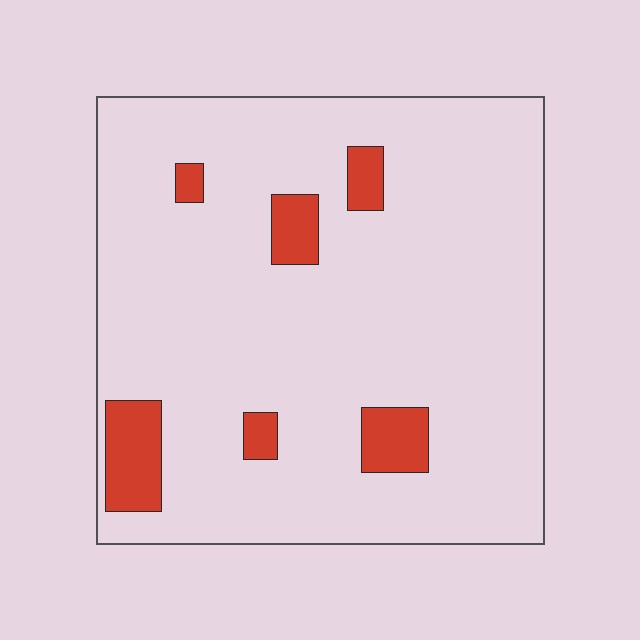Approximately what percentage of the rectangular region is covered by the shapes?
Approximately 10%.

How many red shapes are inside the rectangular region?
6.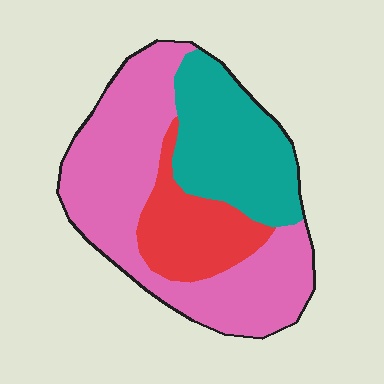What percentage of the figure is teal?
Teal covers roughly 30% of the figure.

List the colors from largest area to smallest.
From largest to smallest: pink, teal, red.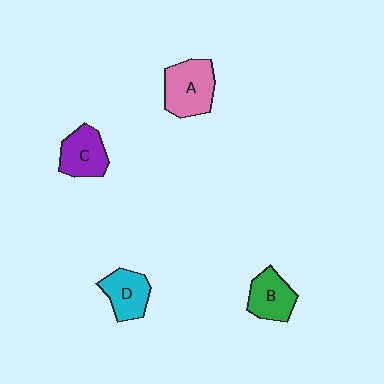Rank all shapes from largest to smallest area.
From largest to smallest: A (pink), C (purple), B (green), D (cyan).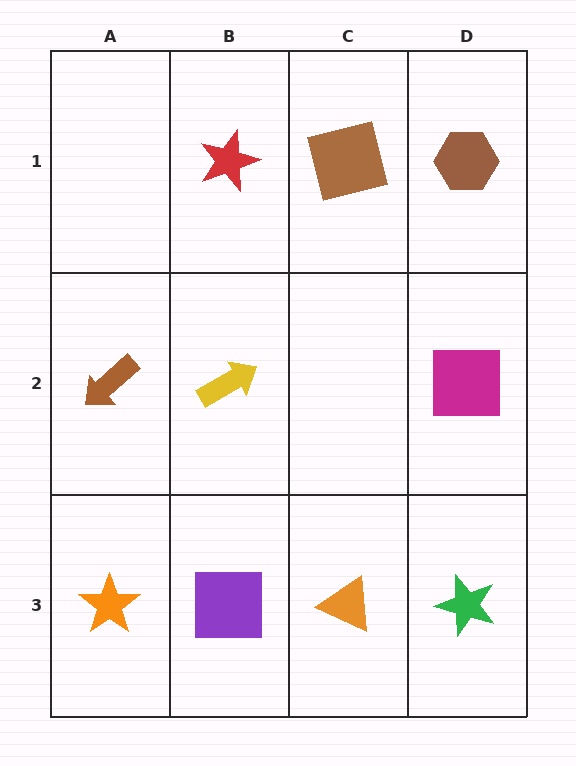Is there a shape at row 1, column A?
No, that cell is empty.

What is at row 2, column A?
A brown arrow.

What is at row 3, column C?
An orange triangle.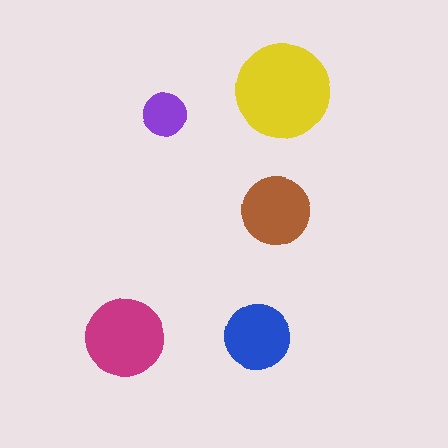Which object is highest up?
The yellow circle is topmost.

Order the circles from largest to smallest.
the yellow one, the magenta one, the brown one, the blue one, the purple one.